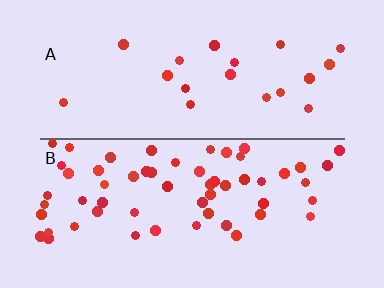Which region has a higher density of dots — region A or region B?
B (the bottom).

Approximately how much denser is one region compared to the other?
Approximately 2.9× — region B over region A.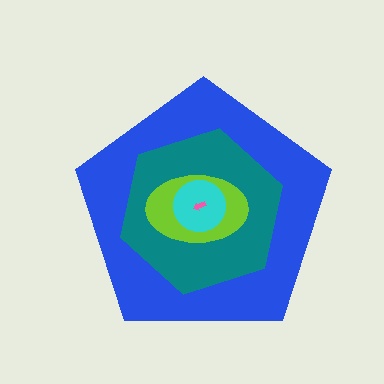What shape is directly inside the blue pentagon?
The teal hexagon.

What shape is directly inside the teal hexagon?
The lime ellipse.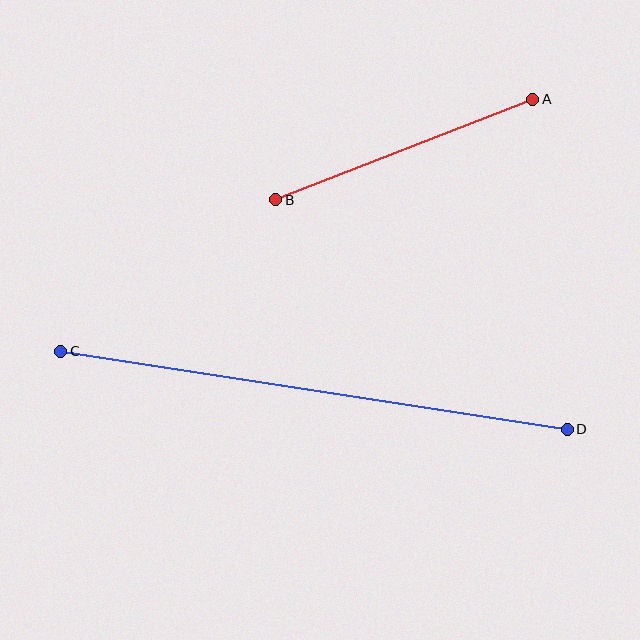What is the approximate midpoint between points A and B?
The midpoint is at approximately (404, 150) pixels.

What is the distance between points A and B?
The distance is approximately 276 pixels.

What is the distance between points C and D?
The distance is approximately 513 pixels.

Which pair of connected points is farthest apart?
Points C and D are farthest apart.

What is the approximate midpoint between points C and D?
The midpoint is at approximately (314, 390) pixels.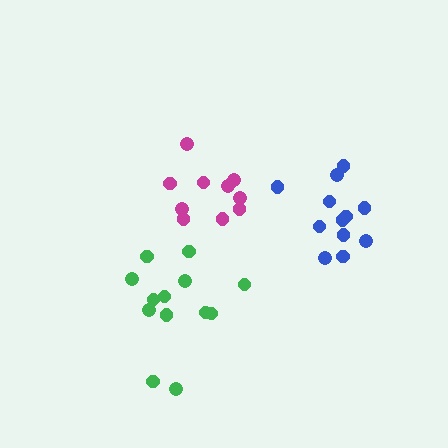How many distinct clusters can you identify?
There are 3 distinct clusters.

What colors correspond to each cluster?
The clusters are colored: green, magenta, blue.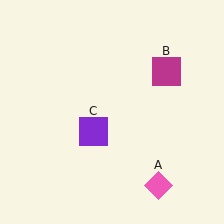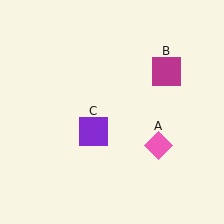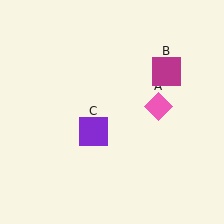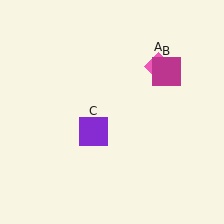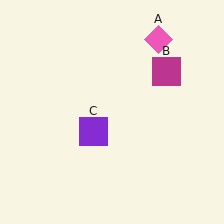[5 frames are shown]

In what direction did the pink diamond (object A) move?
The pink diamond (object A) moved up.